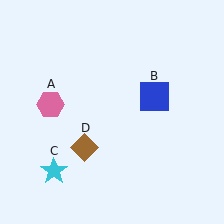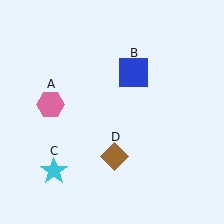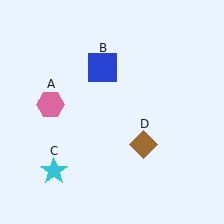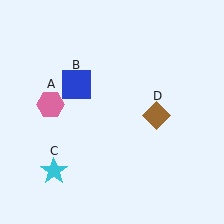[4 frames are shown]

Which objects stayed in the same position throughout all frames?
Pink hexagon (object A) and cyan star (object C) remained stationary.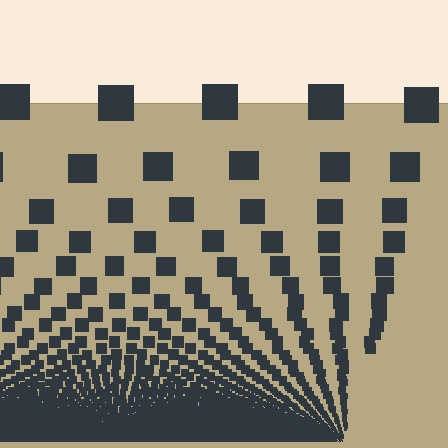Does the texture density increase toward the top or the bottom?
Density increases toward the bottom.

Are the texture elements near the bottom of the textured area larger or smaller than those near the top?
Smaller. The gradient is inverted — elements near the bottom are smaller and denser.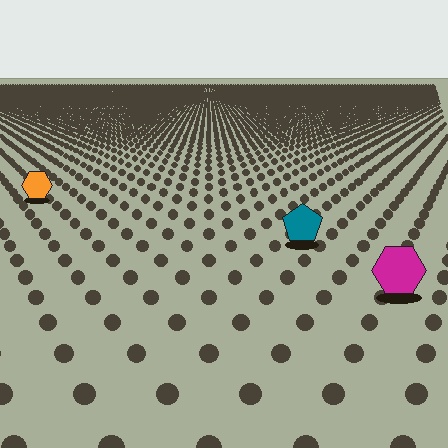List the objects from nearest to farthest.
From nearest to farthest: the magenta hexagon, the teal pentagon, the orange hexagon.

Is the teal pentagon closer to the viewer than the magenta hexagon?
No. The magenta hexagon is closer — you can tell from the texture gradient: the ground texture is coarser near it.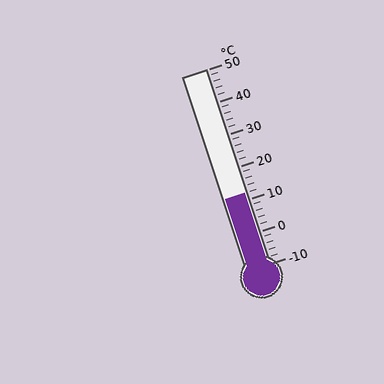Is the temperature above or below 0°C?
The temperature is above 0°C.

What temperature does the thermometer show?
The thermometer shows approximately 12°C.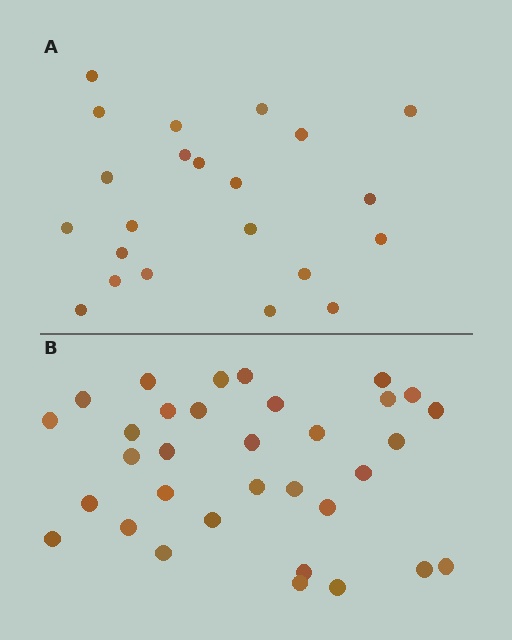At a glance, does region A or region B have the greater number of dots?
Region B (the bottom region) has more dots.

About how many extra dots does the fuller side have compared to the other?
Region B has roughly 12 or so more dots than region A.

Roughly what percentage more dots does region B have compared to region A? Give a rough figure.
About 50% more.